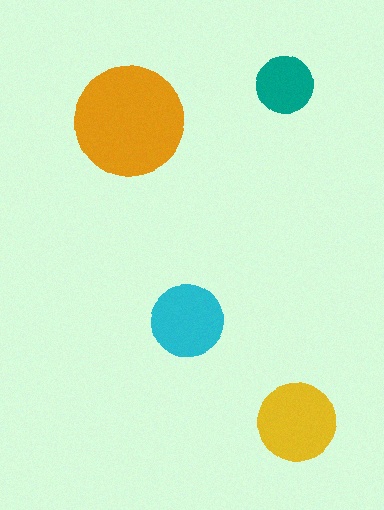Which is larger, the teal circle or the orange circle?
The orange one.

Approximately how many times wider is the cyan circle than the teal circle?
About 1.5 times wider.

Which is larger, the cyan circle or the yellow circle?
The yellow one.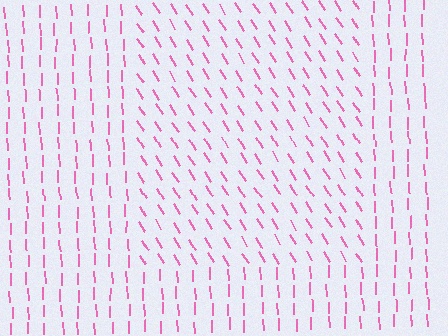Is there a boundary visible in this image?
Yes, there is a texture boundary formed by a change in line orientation.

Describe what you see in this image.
The image is filled with small pink line segments. A rectangle region in the image has lines oriented differently from the surrounding lines, creating a visible texture boundary.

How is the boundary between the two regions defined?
The boundary is defined purely by a change in line orientation (approximately 30 degrees difference). All lines are the same color and thickness.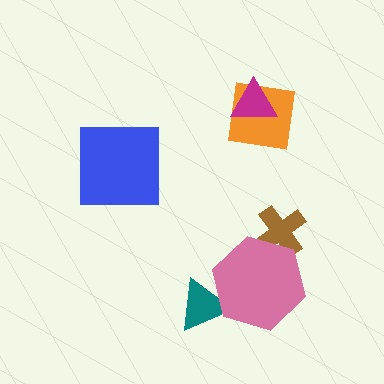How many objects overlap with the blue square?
0 objects overlap with the blue square.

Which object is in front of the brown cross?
The pink hexagon is in front of the brown cross.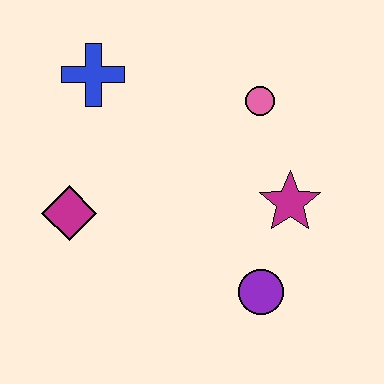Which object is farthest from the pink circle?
The magenta diamond is farthest from the pink circle.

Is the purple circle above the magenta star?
No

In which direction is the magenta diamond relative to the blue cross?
The magenta diamond is below the blue cross.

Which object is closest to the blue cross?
The magenta diamond is closest to the blue cross.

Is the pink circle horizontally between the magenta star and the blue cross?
Yes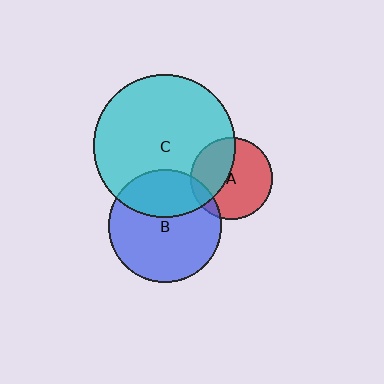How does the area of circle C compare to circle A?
Approximately 3.0 times.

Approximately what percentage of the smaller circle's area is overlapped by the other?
Approximately 35%.